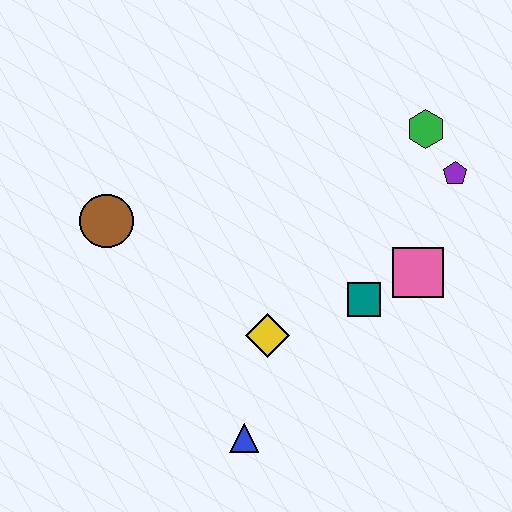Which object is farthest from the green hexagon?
The blue triangle is farthest from the green hexagon.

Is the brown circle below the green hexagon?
Yes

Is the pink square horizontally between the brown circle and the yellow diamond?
No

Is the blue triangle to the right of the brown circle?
Yes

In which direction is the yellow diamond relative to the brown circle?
The yellow diamond is to the right of the brown circle.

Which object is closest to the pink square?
The teal square is closest to the pink square.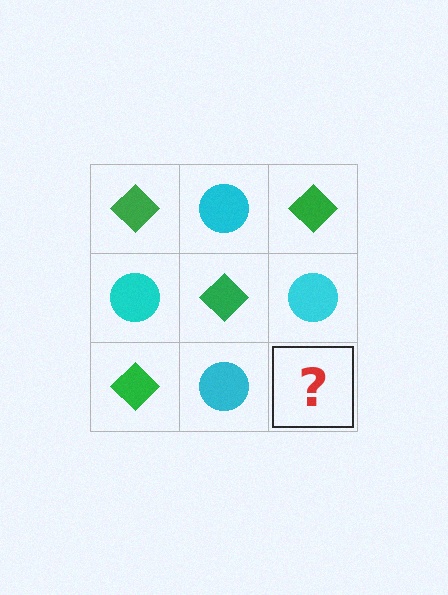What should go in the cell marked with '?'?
The missing cell should contain a green diamond.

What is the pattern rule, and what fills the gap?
The rule is that it alternates green diamond and cyan circle in a checkerboard pattern. The gap should be filled with a green diamond.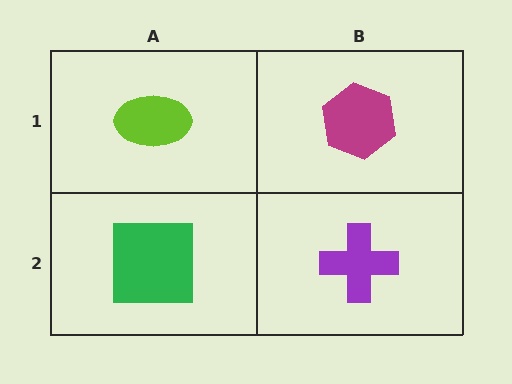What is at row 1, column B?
A magenta hexagon.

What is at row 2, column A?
A green square.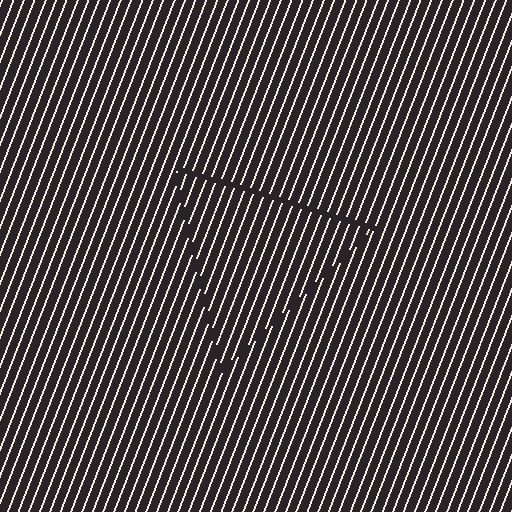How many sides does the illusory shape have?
3 sides — the line-ends trace a triangle.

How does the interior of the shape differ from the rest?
The interior of the shape contains the same grating, shifted by half a period — the contour is defined by the phase discontinuity where line-ends from the inner and outer gratings abut.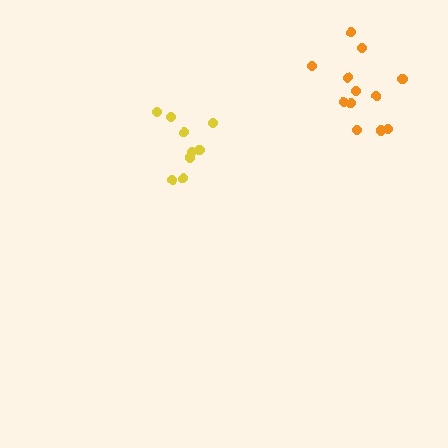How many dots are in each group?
Group 1: 9 dots, Group 2: 12 dots (21 total).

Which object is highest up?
The orange cluster is topmost.